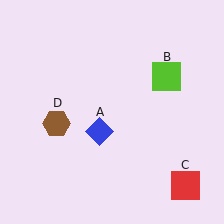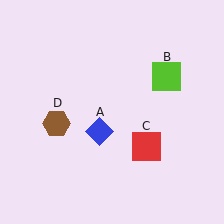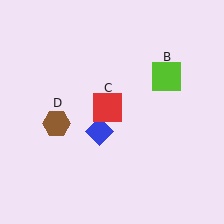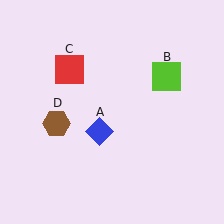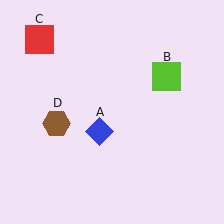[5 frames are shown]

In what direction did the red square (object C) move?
The red square (object C) moved up and to the left.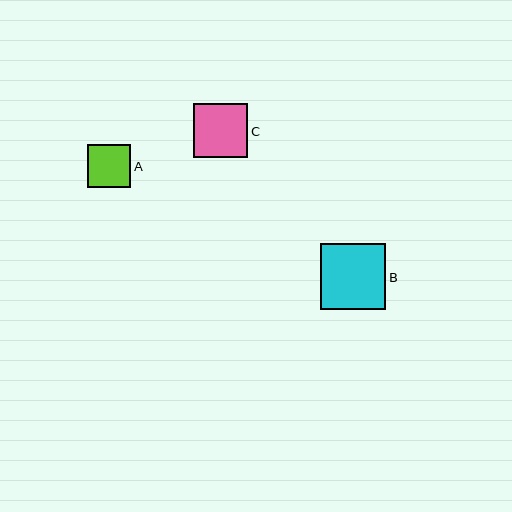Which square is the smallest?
Square A is the smallest with a size of approximately 43 pixels.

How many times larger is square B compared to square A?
Square B is approximately 1.5 times the size of square A.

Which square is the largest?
Square B is the largest with a size of approximately 66 pixels.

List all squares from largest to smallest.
From largest to smallest: B, C, A.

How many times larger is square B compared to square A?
Square B is approximately 1.5 times the size of square A.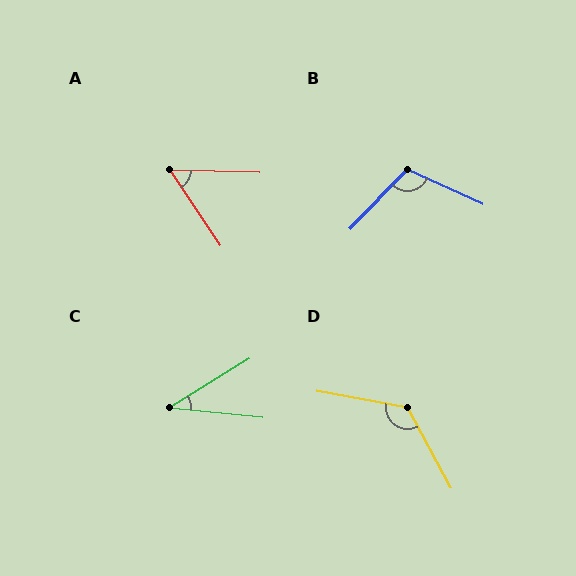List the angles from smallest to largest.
C (38°), A (55°), B (110°), D (129°).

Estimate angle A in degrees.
Approximately 55 degrees.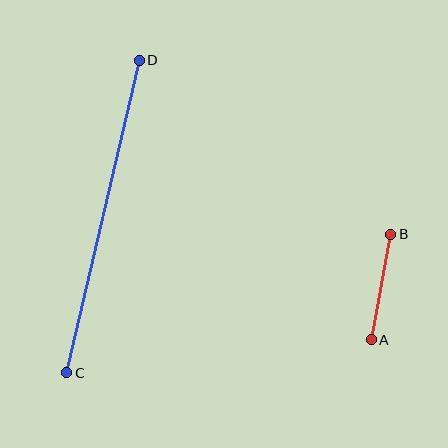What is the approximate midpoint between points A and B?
The midpoint is at approximately (381, 287) pixels.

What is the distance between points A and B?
The distance is approximately 107 pixels.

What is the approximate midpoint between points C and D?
The midpoint is at approximately (103, 216) pixels.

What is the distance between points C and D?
The distance is approximately 321 pixels.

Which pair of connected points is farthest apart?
Points C and D are farthest apart.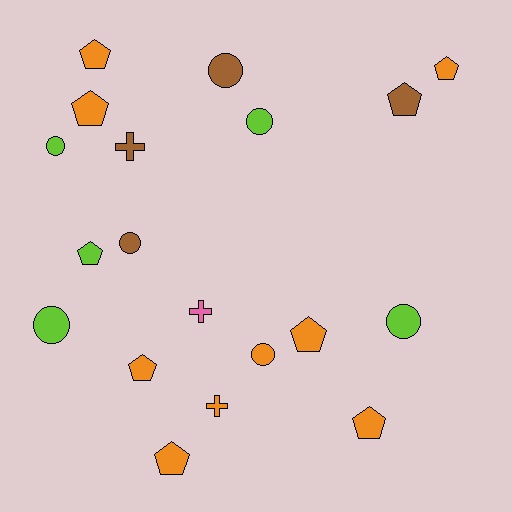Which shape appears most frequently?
Pentagon, with 9 objects.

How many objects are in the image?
There are 19 objects.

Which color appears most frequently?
Orange, with 9 objects.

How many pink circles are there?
There are no pink circles.